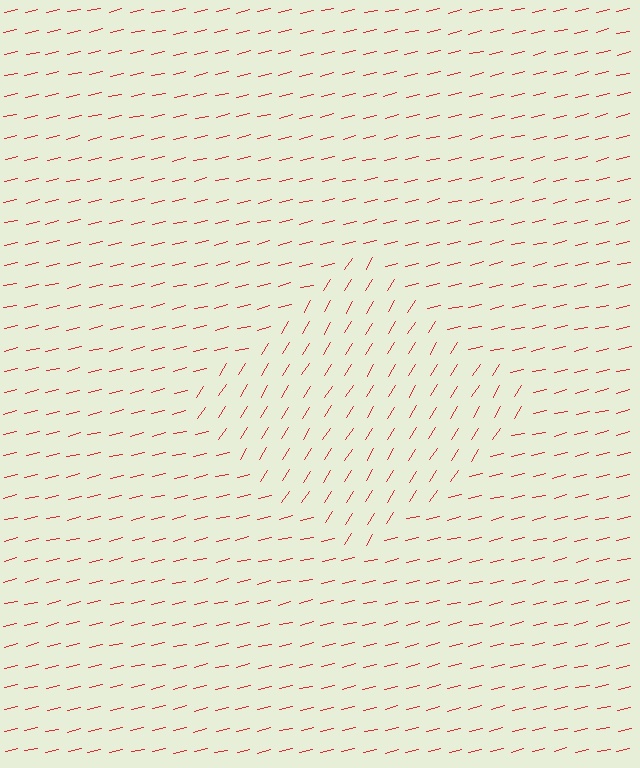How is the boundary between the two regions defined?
The boundary is defined purely by a change in line orientation (approximately 45 degrees difference). All lines are the same color and thickness.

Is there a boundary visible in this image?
Yes, there is a texture boundary formed by a change in line orientation.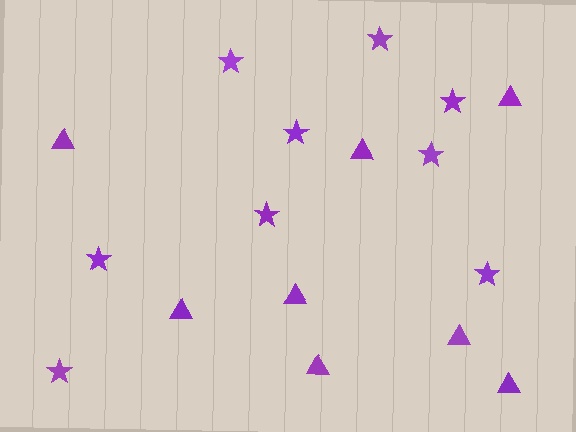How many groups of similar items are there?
There are 2 groups: one group of stars (9) and one group of triangles (8).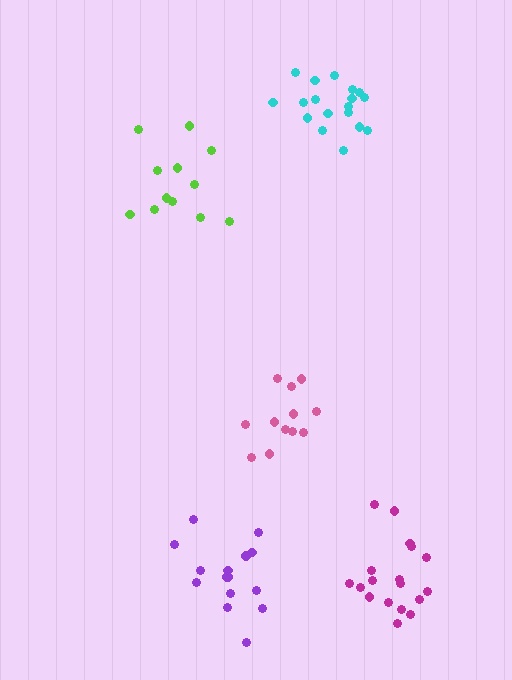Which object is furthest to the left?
The lime cluster is leftmost.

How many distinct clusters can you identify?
There are 5 distinct clusters.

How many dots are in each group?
Group 1: 15 dots, Group 2: 12 dots, Group 3: 18 dots, Group 4: 18 dots, Group 5: 12 dots (75 total).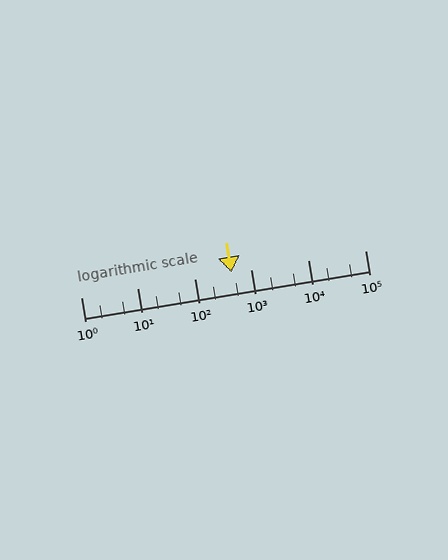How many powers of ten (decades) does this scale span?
The scale spans 5 decades, from 1 to 100000.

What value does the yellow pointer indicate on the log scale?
The pointer indicates approximately 450.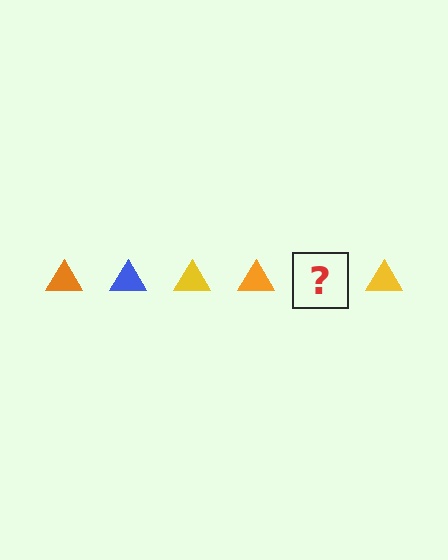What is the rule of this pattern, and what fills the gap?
The rule is that the pattern cycles through orange, blue, yellow triangles. The gap should be filled with a blue triangle.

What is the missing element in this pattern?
The missing element is a blue triangle.